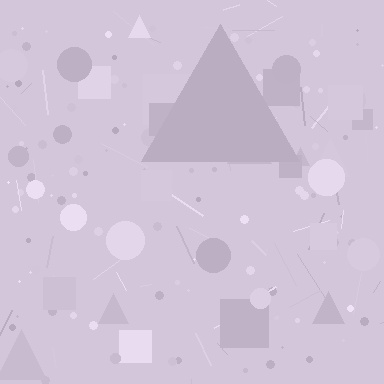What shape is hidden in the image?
A triangle is hidden in the image.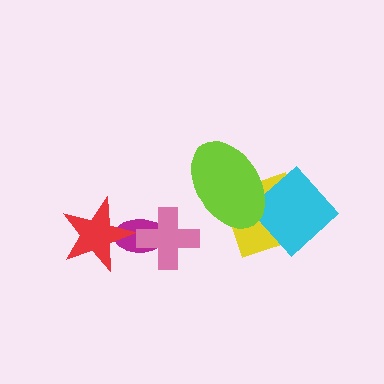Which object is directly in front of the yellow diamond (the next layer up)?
The cyan diamond is directly in front of the yellow diamond.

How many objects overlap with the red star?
1 object overlaps with the red star.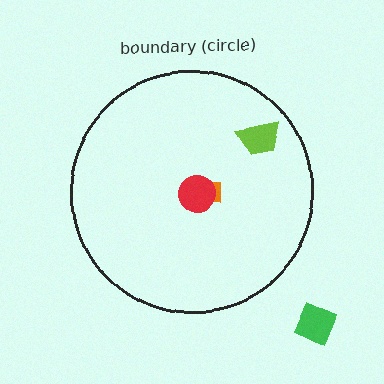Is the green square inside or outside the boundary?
Outside.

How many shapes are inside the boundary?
3 inside, 1 outside.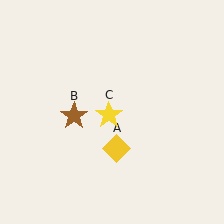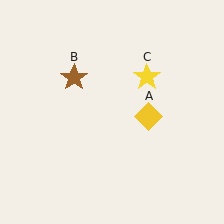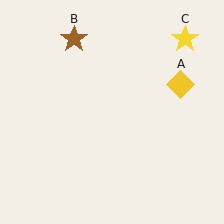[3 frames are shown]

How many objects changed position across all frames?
3 objects changed position: yellow diamond (object A), brown star (object B), yellow star (object C).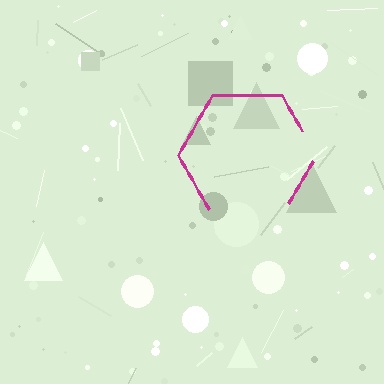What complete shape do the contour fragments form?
The contour fragments form a hexagon.